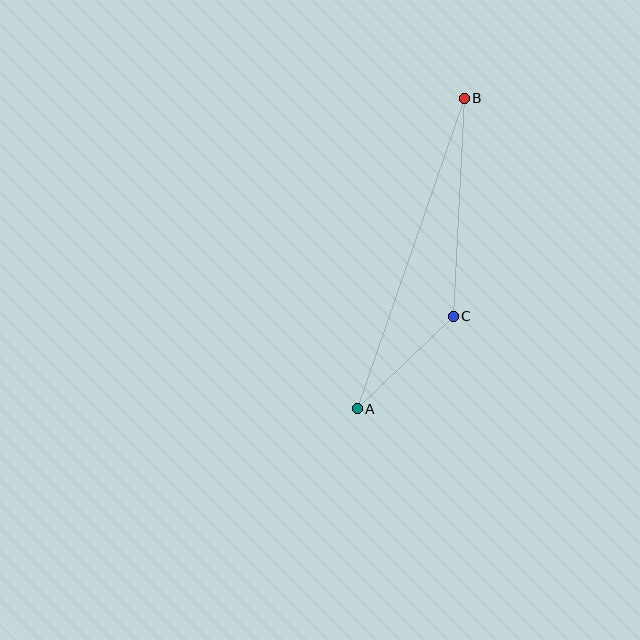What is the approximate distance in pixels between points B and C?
The distance between B and C is approximately 218 pixels.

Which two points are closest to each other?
Points A and C are closest to each other.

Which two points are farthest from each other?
Points A and B are farthest from each other.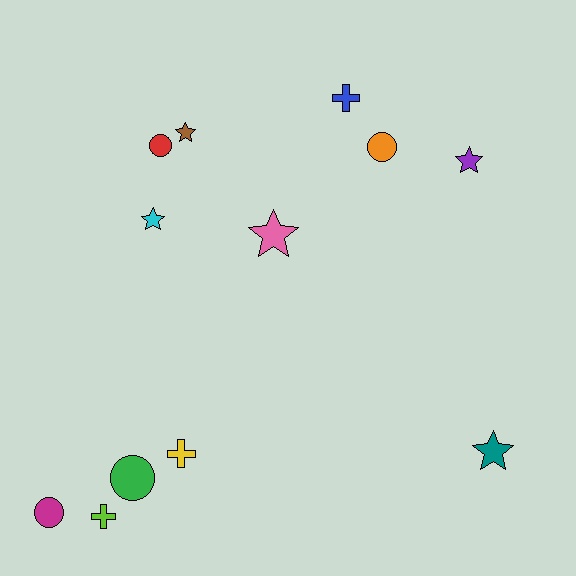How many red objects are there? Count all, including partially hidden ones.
There is 1 red object.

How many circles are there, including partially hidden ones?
There are 4 circles.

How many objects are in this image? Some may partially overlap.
There are 12 objects.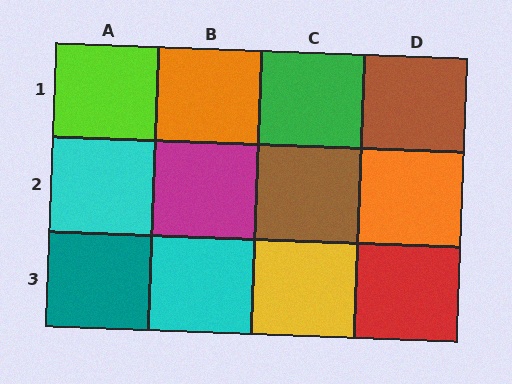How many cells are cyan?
2 cells are cyan.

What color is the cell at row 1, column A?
Lime.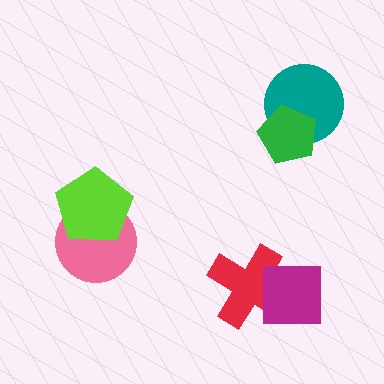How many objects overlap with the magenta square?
1 object overlaps with the magenta square.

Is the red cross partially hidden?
Yes, it is partially covered by another shape.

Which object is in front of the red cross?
The magenta square is in front of the red cross.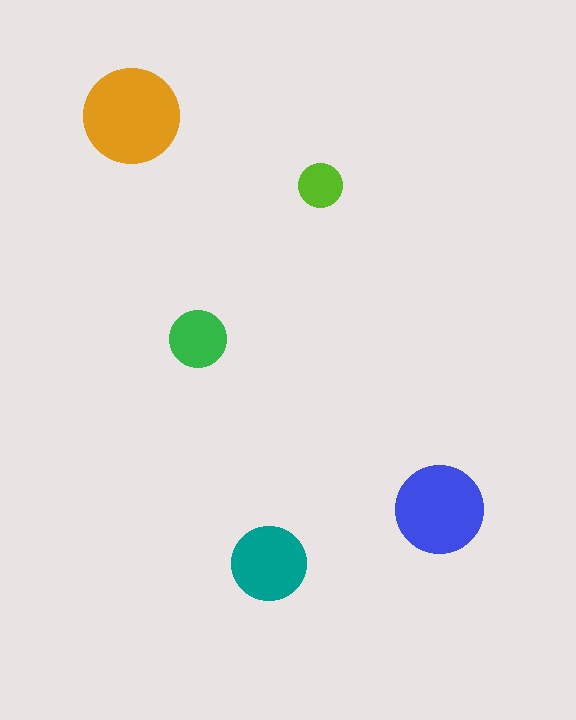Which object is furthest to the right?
The blue circle is rightmost.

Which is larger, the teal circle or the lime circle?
The teal one.